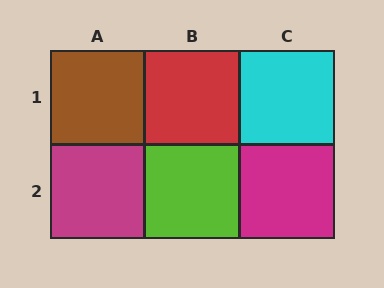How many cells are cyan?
1 cell is cyan.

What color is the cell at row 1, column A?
Brown.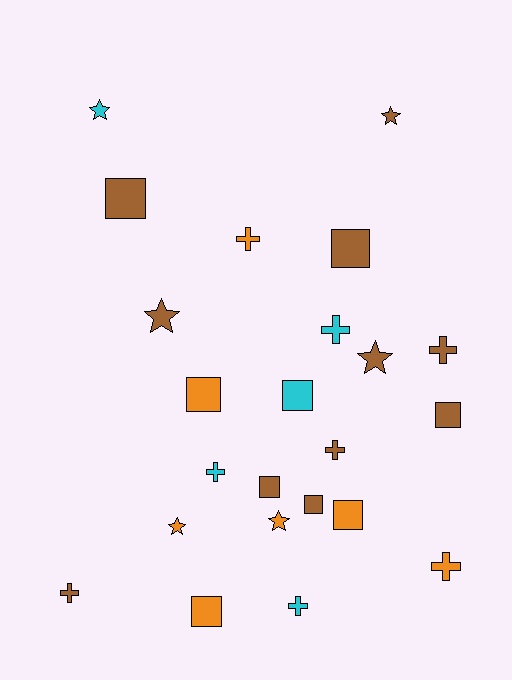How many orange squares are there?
There are 3 orange squares.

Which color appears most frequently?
Brown, with 11 objects.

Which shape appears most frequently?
Square, with 9 objects.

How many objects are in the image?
There are 23 objects.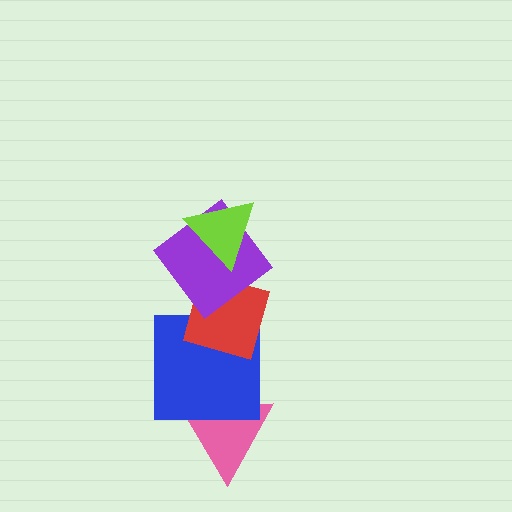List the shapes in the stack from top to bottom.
From top to bottom: the lime triangle, the purple diamond, the red diamond, the blue square, the pink triangle.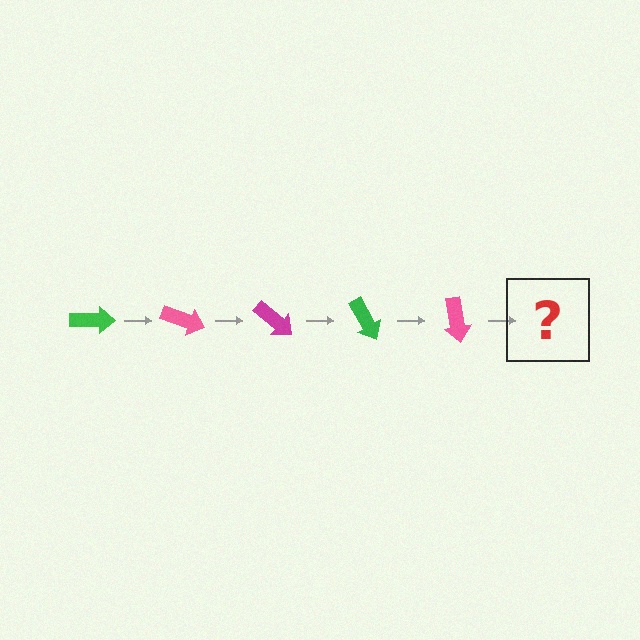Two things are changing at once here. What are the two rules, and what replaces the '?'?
The two rules are that it rotates 20 degrees each step and the color cycles through green, pink, and magenta. The '?' should be a magenta arrow, rotated 100 degrees from the start.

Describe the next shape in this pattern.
It should be a magenta arrow, rotated 100 degrees from the start.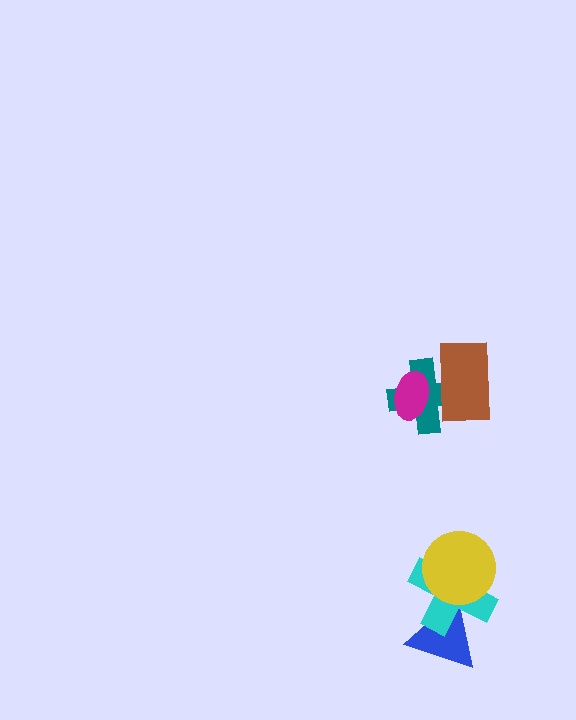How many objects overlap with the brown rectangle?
2 objects overlap with the brown rectangle.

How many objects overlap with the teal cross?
2 objects overlap with the teal cross.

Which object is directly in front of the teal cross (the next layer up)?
The brown rectangle is directly in front of the teal cross.